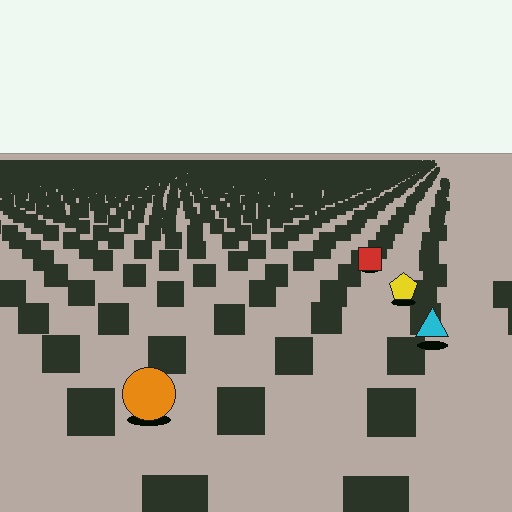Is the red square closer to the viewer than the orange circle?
No. The orange circle is closer — you can tell from the texture gradient: the ground texture is coarser near it.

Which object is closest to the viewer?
The orange circle is closest. The texture marks near it are larger and more spread out.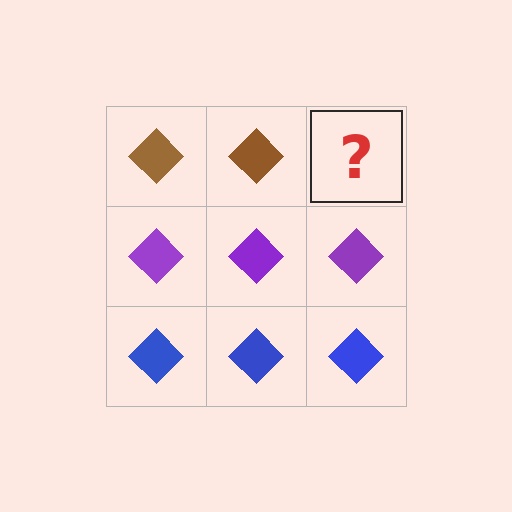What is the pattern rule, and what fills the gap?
The rule is that each row has a consistent color. The gap should be filled with a brown diamond.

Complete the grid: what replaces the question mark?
The question mark should be replaced with a brown diamond.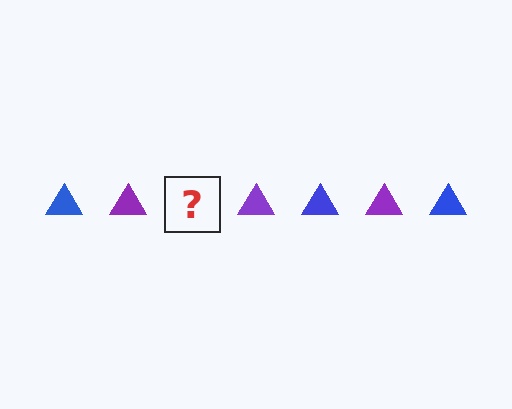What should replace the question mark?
The question mark should be replaced with a blue triangle.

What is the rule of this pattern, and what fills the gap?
The rule is that the pattern cycles through blue, purple triangles. The gap should be filled with a blue triangle.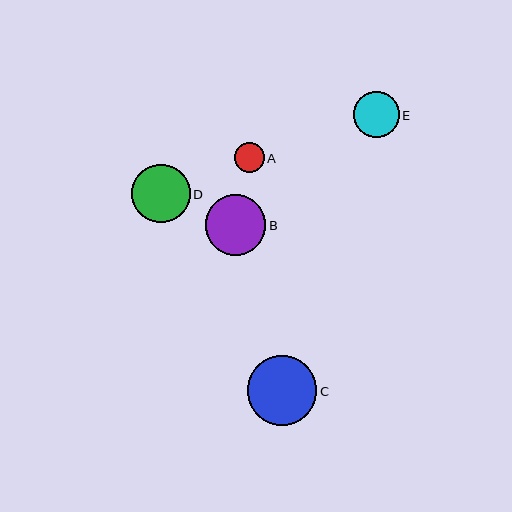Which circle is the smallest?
Circle A is the smallest with a size of approximately 30 pixels.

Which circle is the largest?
Circle C is the largest with a size of approximately 69 pixels.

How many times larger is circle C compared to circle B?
Circle C is approximately 1.1 times the size of circle B.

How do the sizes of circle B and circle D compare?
Circle B and circle D are approximately the same size.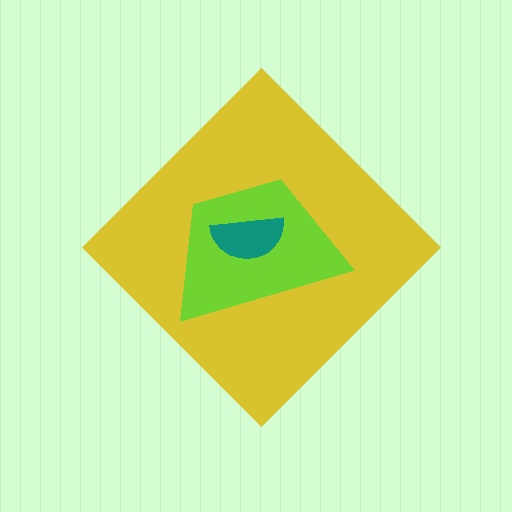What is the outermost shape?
The yellow diamond.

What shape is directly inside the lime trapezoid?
The teal semicircle.